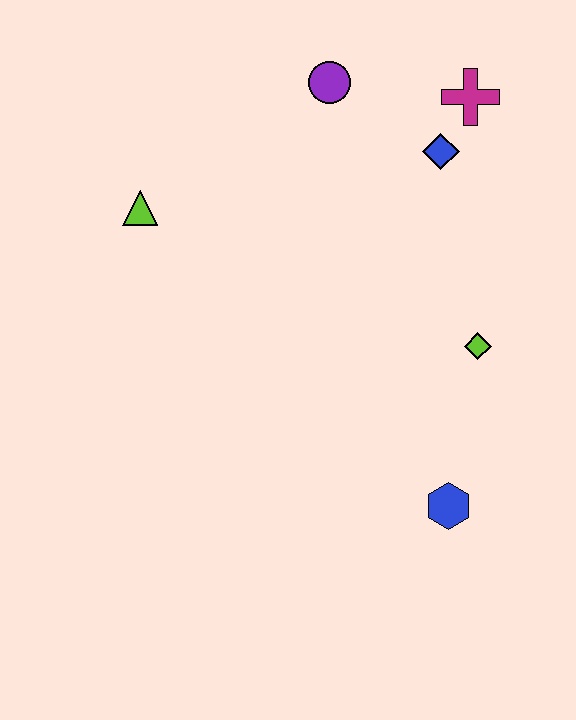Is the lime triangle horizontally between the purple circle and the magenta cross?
No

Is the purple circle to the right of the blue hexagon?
No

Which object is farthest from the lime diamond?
The lime triangle is farthest from the lime diamond.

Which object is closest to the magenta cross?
The blue diamond is closest to the magenta cross.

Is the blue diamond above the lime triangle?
Yes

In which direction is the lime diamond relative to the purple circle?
The lime diamond is below the purple circle.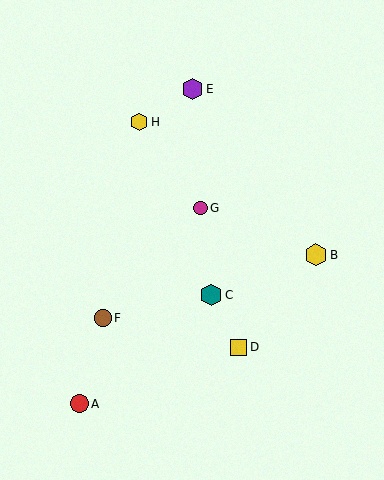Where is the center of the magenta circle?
The center of the magenta circle is at (200, 208).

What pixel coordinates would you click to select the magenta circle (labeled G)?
Click at (200, 208) to select the magenta circle G.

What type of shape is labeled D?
Shape D is a yellow square.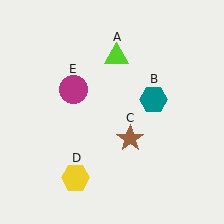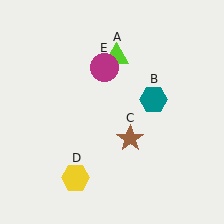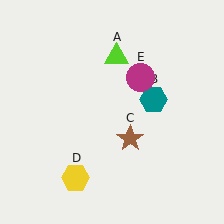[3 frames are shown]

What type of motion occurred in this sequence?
The magenta circle (object E) rotated clockwise around the center of the scene.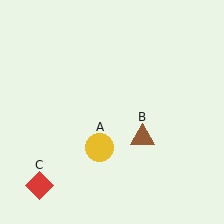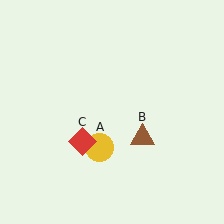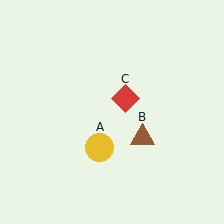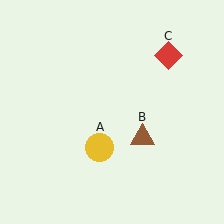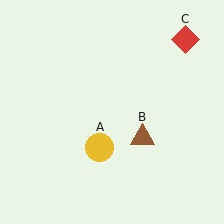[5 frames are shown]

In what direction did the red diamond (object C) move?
The red diamond (object C) moved up and to the right.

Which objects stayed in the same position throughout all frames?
Yellow circle (object A) and brown triangle (object B) remained stationary.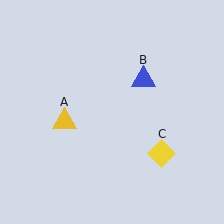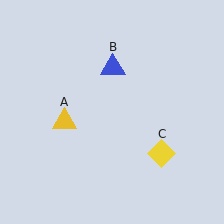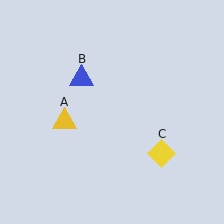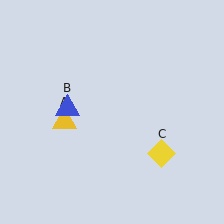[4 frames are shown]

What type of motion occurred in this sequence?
The blue triangle (object B) rotated counterclockwise around the center of the scene.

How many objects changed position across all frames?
1 object changed position: blue triangle (object B).